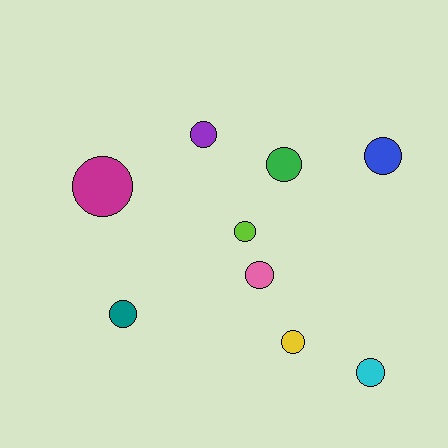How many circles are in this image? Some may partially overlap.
There are 9 circles.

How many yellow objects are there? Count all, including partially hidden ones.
There is 1 yellow object.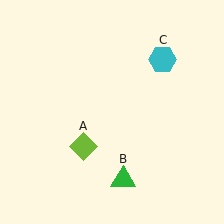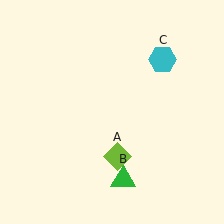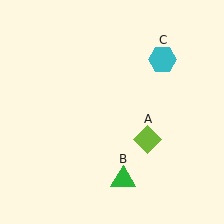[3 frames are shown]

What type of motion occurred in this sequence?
The lime diamond (object A) rotated counterclockwise around the center of the scene.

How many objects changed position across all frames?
1 object changed position: lime diamond (object A).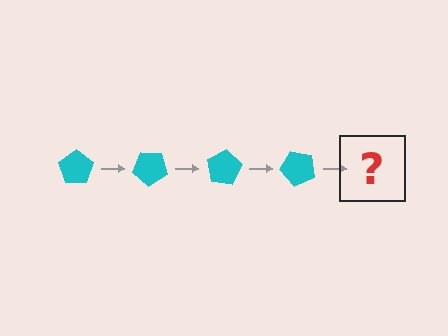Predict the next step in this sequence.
The next step is a cyan pentagon rotated 160 degrees.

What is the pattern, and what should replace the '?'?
The pattern is that the pentagon rotates 40 degrees each step. The '?' should be a cyan pentagon rotated 160 degrees.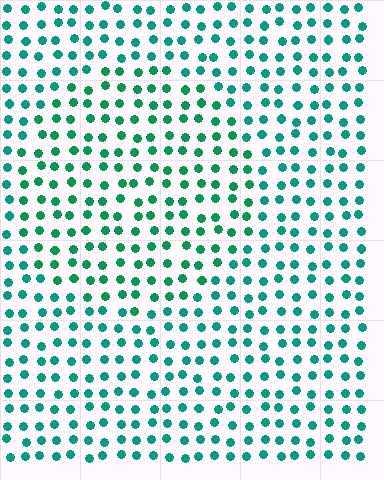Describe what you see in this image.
The image is filled with small teal elements in a uniform arrangement. A circle-shaped region is visible where the elements are tinted to a slightly different hue, forming a subtle color boundary.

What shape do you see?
I see a circle.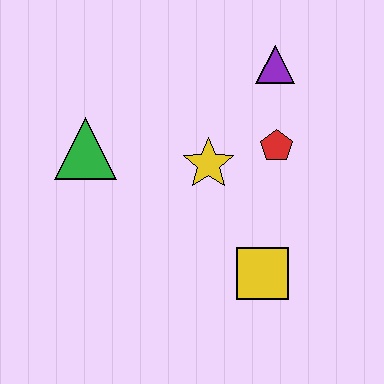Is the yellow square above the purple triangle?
No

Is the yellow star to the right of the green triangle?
Yes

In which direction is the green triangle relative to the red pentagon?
The green triangle is to the left of the red pentagon.